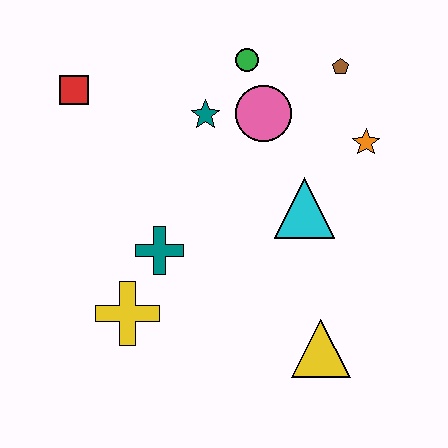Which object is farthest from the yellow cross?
The brown pentagon is farthest from the yellow cross.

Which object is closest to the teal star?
The pink circle is closest to the teal star.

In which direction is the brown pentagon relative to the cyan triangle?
The brown pentagon is above the cyan triangle.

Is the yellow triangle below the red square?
Yes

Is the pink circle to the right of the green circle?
Yes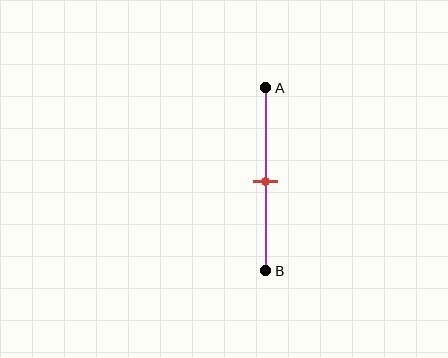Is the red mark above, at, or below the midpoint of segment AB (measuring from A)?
The red mark is approximately at the midpoint of segment AB.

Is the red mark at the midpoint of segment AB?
Yes, the mark is approximately at the midpoint.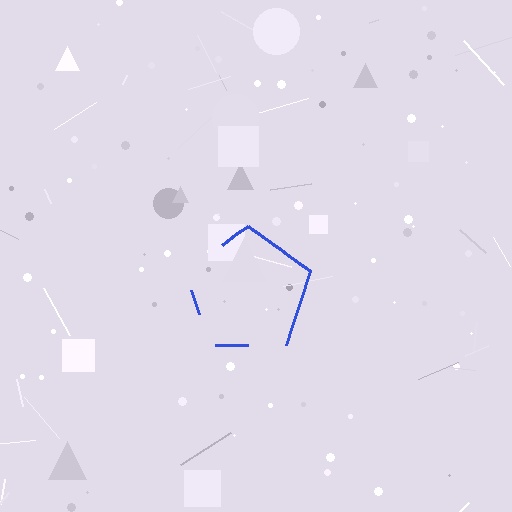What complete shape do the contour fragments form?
The contour fragments form a pentagon.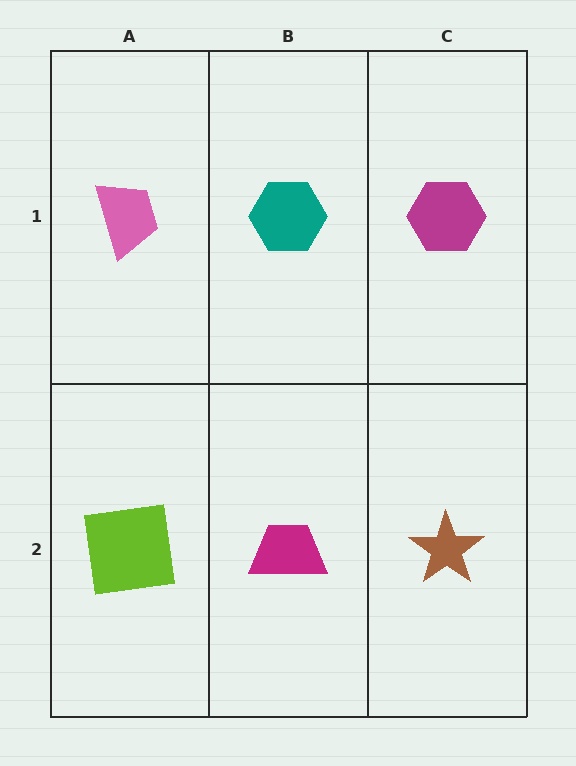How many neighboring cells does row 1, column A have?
2.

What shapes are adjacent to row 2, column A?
A pink trapezoid (row 1, column A), a magenta trapezoid (row 2, column B).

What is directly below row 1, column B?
A magenta trapezoid.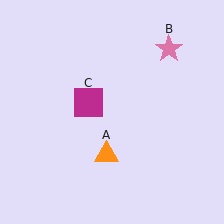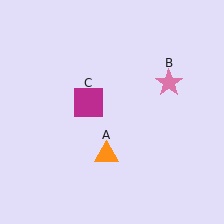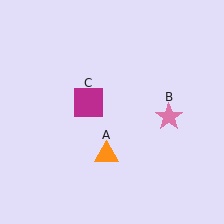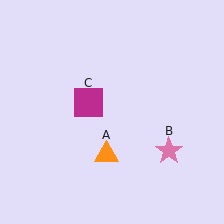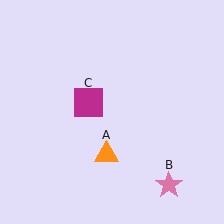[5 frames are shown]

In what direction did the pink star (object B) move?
The pink star (object B) moved down.